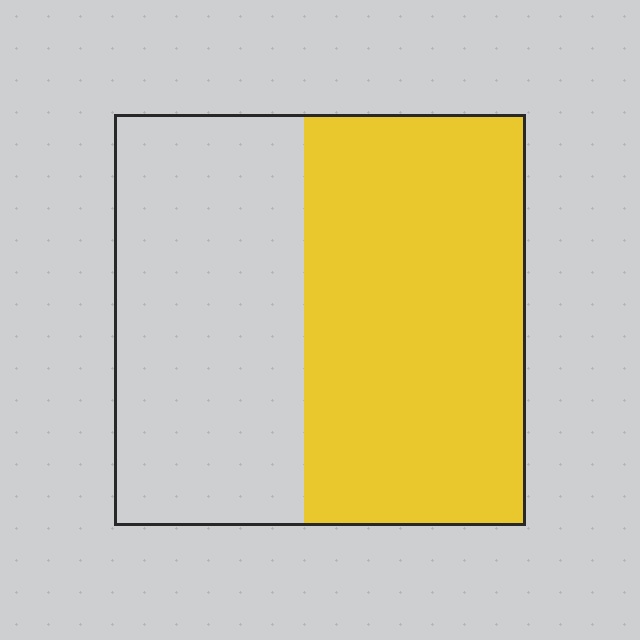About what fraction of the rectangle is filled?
About one half (1/2).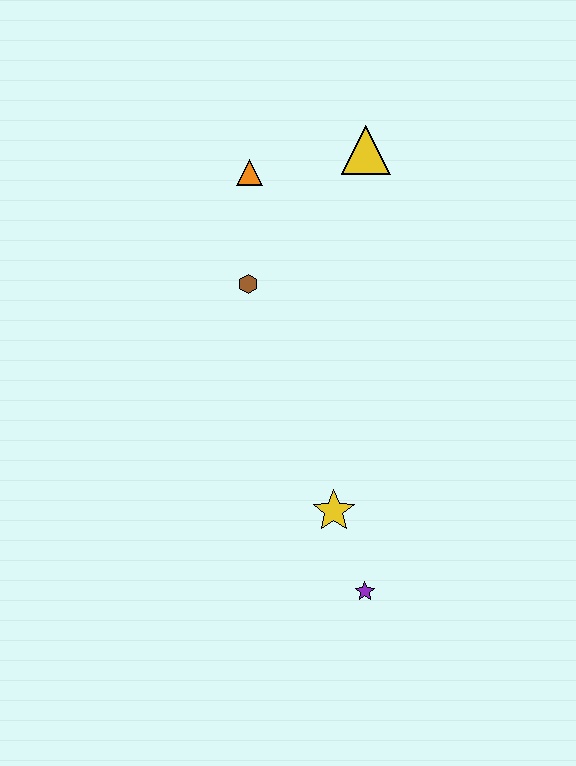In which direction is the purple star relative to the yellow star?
The purple star is below the yellow star.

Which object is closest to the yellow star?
The purple star is closest to the yellow star.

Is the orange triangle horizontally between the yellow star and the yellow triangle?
No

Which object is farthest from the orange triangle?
The purple star is farthest from the orange triangle.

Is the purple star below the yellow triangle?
Yes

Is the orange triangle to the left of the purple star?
Yes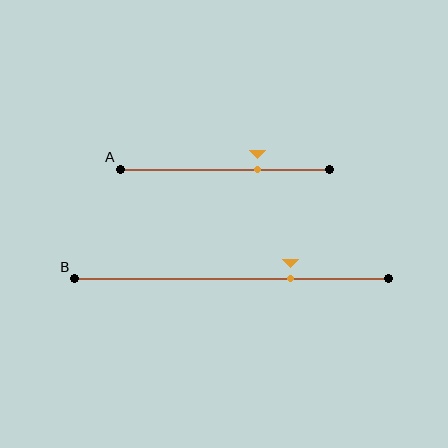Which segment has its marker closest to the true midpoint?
Segment A has its marker closest to the true midpoint.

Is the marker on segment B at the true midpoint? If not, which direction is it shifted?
No, the marker on segment B is shifted to the right by about 19% of the segment length.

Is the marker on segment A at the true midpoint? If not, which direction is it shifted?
No, the marker on segment A is shifted to the right by about 16% of the segment length.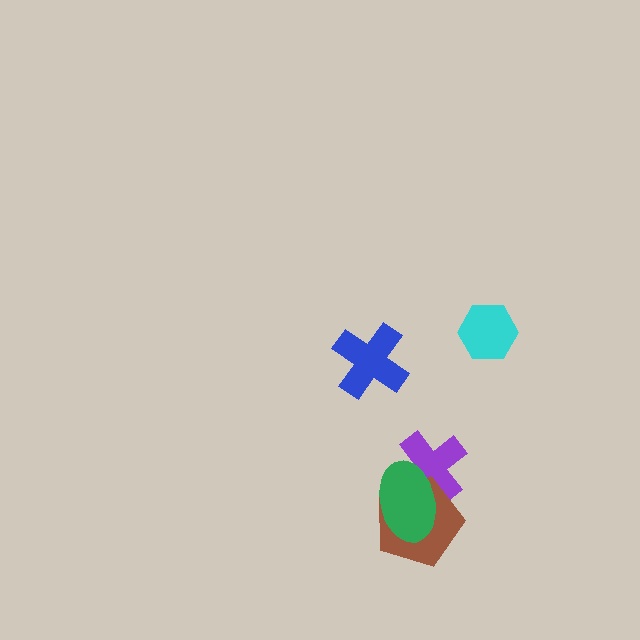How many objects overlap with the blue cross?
0 objects overlap with the blue cross.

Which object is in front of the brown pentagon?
The green ellipse is in front of the brown pentagon.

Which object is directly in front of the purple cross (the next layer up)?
The brown pentagon is directly in front of the purple cross.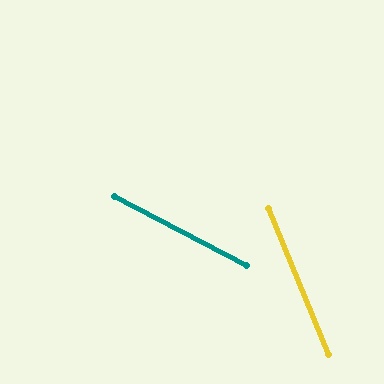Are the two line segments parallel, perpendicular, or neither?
Neither parallel nor perpendicular — they differ by about 40°.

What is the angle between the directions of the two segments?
Approximately 40 degrees.